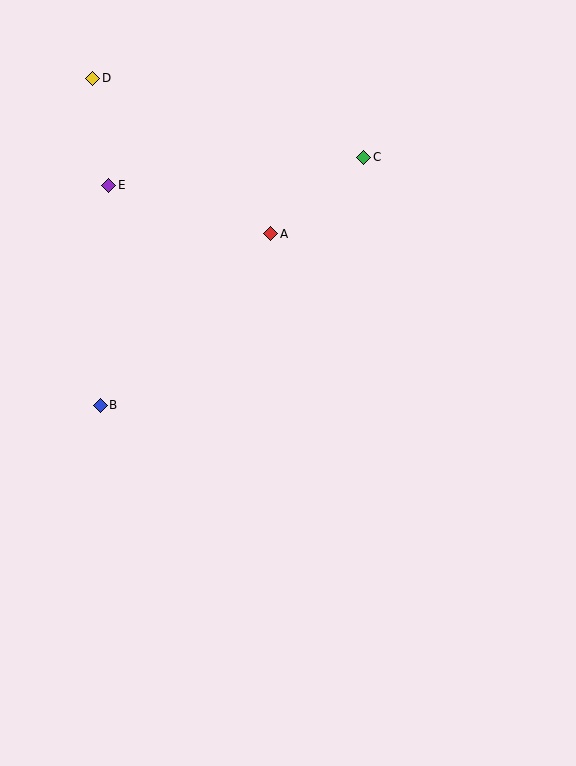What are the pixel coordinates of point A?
Point A is at (271, 234).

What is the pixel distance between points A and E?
The distance between A and E is 169 pixels.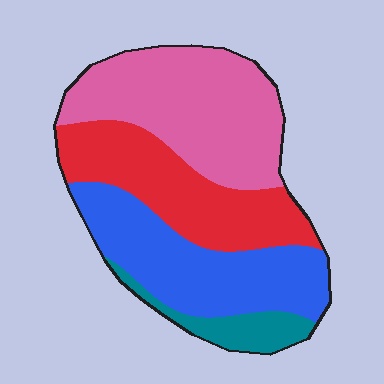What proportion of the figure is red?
Red takes up about one quarter (1/4) of the figure.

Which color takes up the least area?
Teal, at roughly 10%.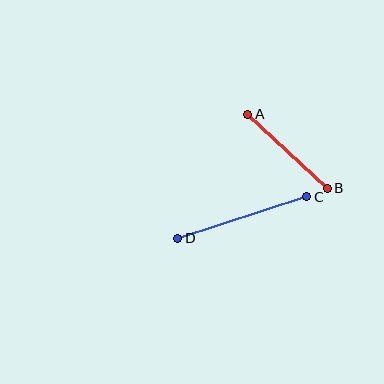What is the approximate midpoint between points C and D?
The midpoint is at approximately (242, 218) pixels.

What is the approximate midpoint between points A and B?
The midpoint is at approximately (288, 151) pixels.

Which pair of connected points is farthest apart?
Points C and D are farthest apart.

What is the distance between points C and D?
The distance is approximately 136 pixels.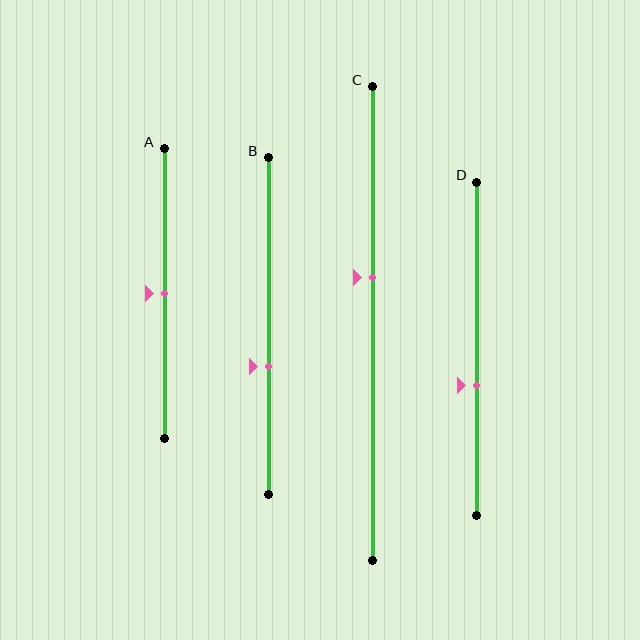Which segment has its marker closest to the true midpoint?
Segment A has its marker closest to the true midpoint.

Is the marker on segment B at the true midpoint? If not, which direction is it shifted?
No, the marker on segment B is shifted downward by about 12% of the segment length.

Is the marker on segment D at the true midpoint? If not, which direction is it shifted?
No, the marker on segment D is shifted downward by about 11% of the segment length.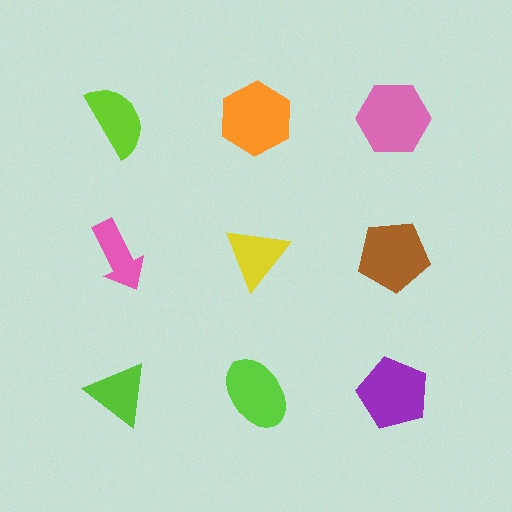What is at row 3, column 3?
A purple pentagon.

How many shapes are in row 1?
3 shapes.